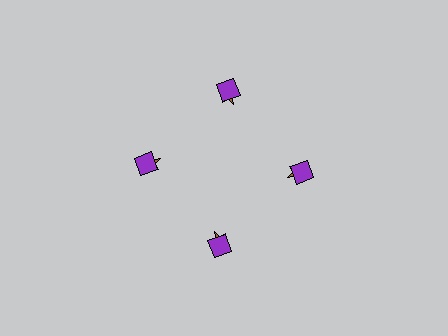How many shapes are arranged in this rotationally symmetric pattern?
There are 8 shapes, arranged in 4 groups of 2.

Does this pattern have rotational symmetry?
Yes, this pattern has 4-fold rotational symmetry. It looks the same after rotating 90 degrees around the center.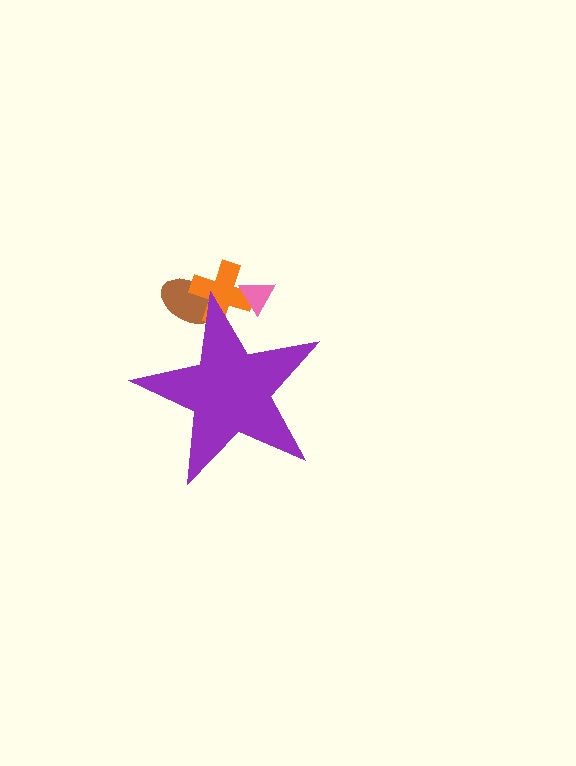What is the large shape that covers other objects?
A purple star.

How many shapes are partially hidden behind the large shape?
3 shapes are partially hidden.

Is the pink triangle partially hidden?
Yes, the pink triangle is partially hidden behind the purple star.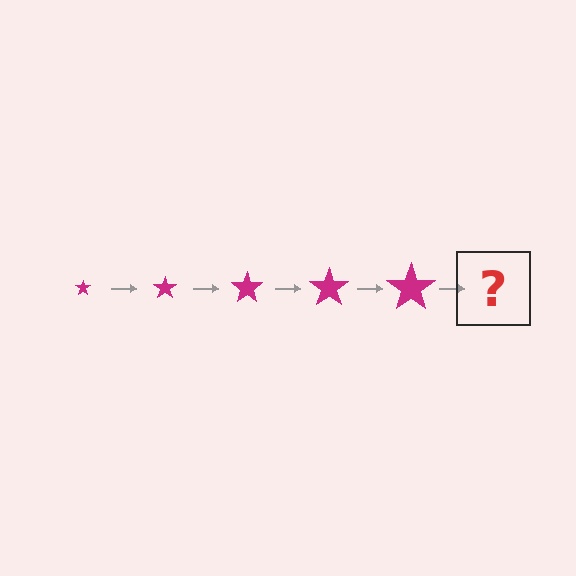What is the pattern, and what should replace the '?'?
The pattern is that the star gets progressively larger each step. The '?' should be a magenta star, larger than the previous one.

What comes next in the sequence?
The next element should be a magenta star, larger than the previous one.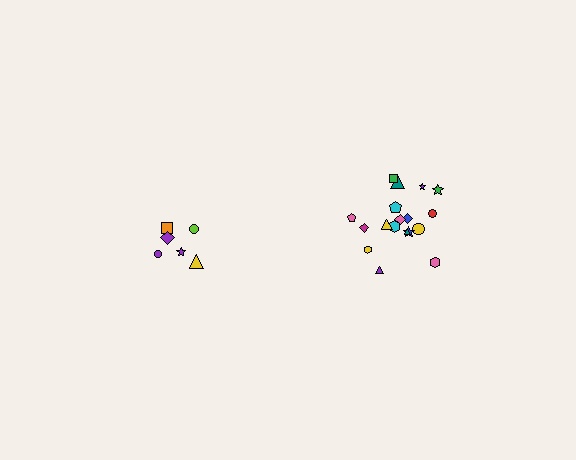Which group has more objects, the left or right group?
The right group.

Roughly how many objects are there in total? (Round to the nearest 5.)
Roughly 25 objects in total.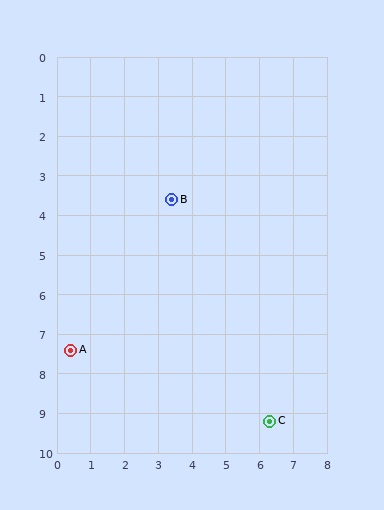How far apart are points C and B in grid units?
Points C and B are about 6.3 grid units apart.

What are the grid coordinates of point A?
Point A is at approximately (0.4, 7.4).